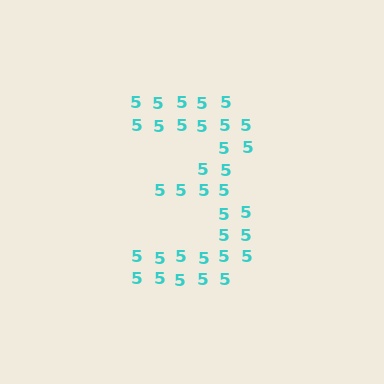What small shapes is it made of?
It is made of small digit 5's.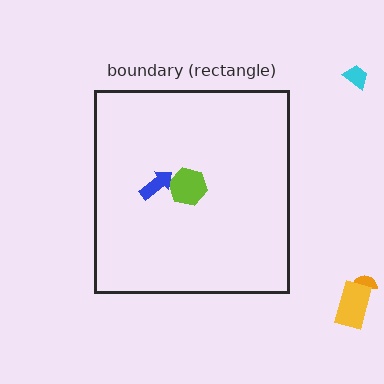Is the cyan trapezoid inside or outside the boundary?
Outside.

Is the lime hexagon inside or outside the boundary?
Inside.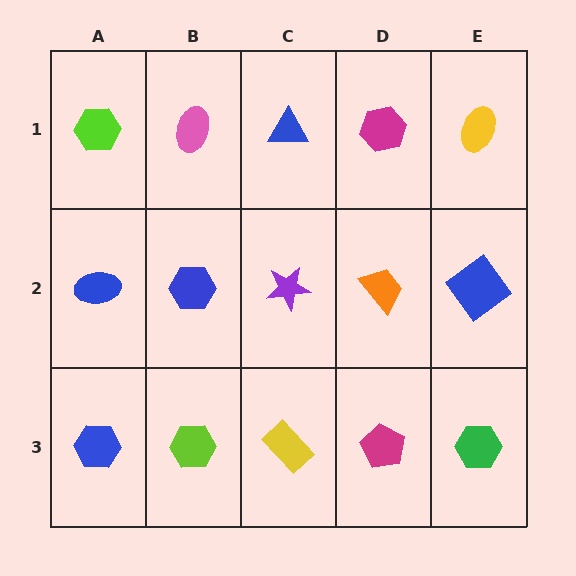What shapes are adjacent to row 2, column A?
A lime hexagon (row 1, column A), a blue hexagon (row 3, column A), a blue hexagon (row 2, column B).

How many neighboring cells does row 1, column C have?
3.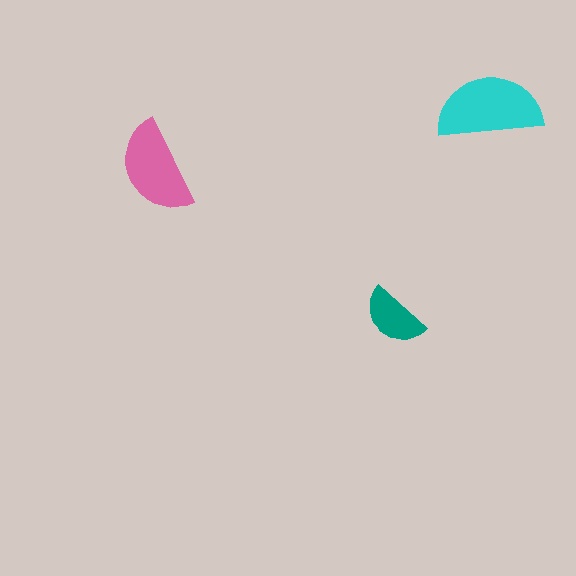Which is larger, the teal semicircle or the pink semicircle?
The pink one.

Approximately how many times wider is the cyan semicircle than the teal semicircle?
About 1.5 times wider.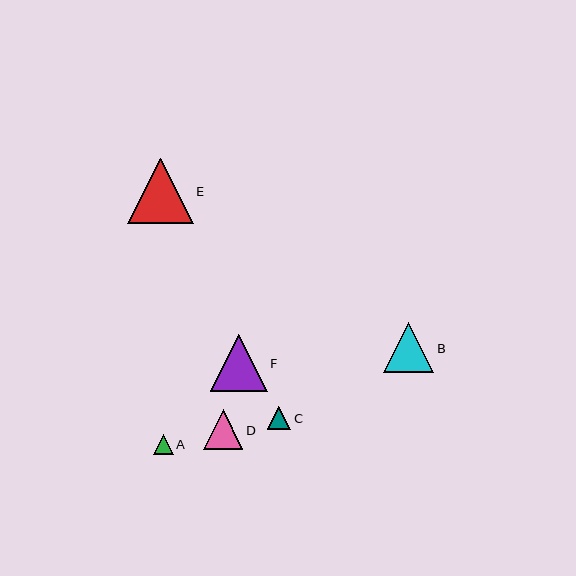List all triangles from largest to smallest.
From largest to smallest: E, F, B, D, C, A.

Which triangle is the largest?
Triangle E is the largest with a size of approximately 65 pixels.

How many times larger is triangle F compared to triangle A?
Triangle F is approximately 2.8 times the size of triangle A.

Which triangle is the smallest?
Triangle A is the smallest with a size of approximately 20 pixels.